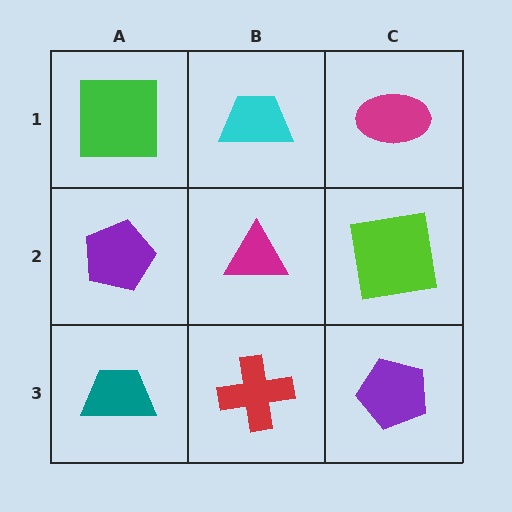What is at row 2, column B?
A magenta triangle.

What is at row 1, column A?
A green square.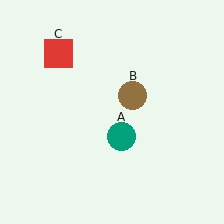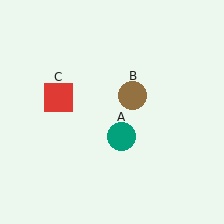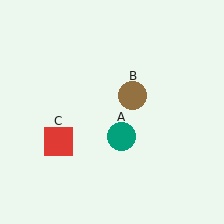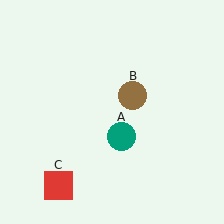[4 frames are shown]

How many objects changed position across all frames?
1 object changed position: red square (object C).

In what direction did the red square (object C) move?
The red square (object C) moved down.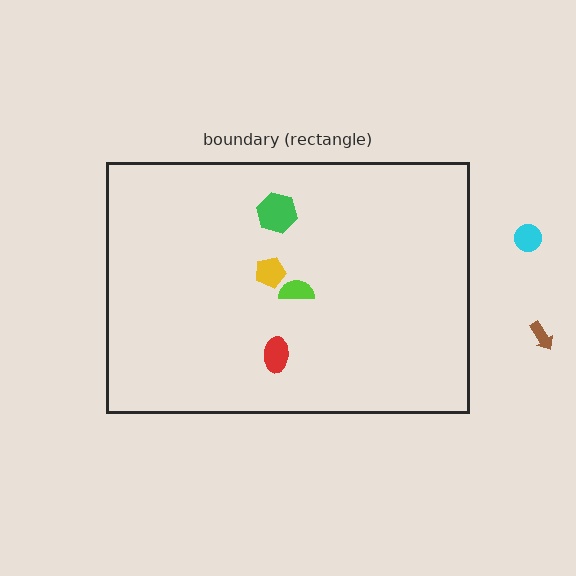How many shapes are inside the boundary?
4 inside, 2 outside.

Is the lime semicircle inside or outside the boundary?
Inside.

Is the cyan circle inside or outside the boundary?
Outside.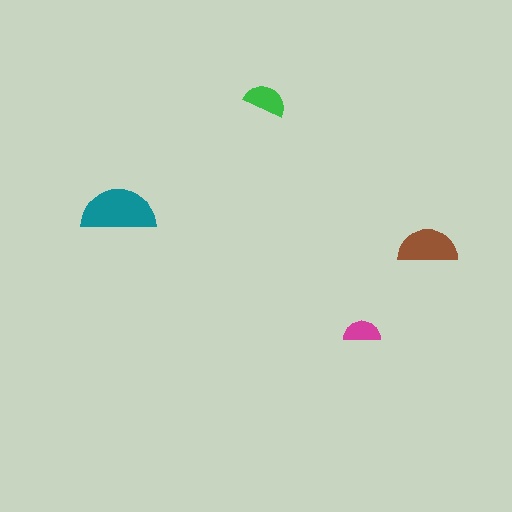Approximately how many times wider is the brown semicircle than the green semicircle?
About 1.5 times wider.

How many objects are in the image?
There are 4 objects in the image.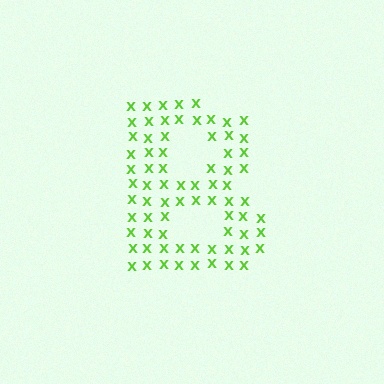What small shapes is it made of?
It is made of small letter X's.